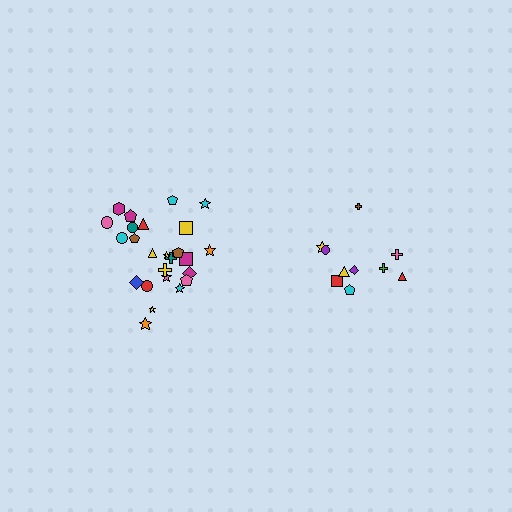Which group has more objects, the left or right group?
The left group.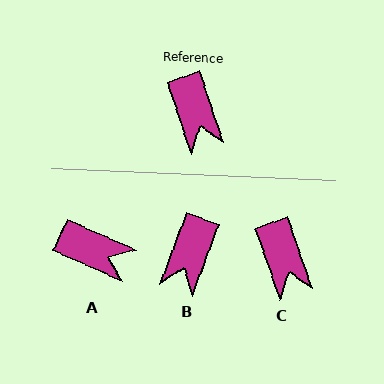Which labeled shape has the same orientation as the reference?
C.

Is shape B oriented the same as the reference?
No, it is off by about 40 degrees.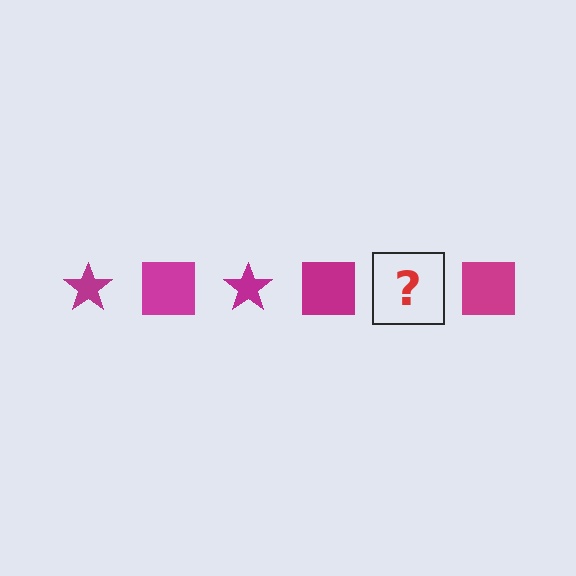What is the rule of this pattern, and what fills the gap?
The rule is that the pattern cycles through star, square shapes in magenta. The gap should be filled with a magenta star.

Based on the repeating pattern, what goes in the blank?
The blank should be a magenta star.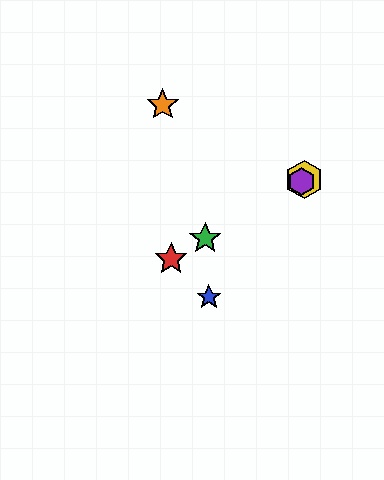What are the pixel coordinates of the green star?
The green star is at (205, 238).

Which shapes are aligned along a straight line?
The red star, the green star, the yellow hexagon, the purple hexagon are aligned along a straight line.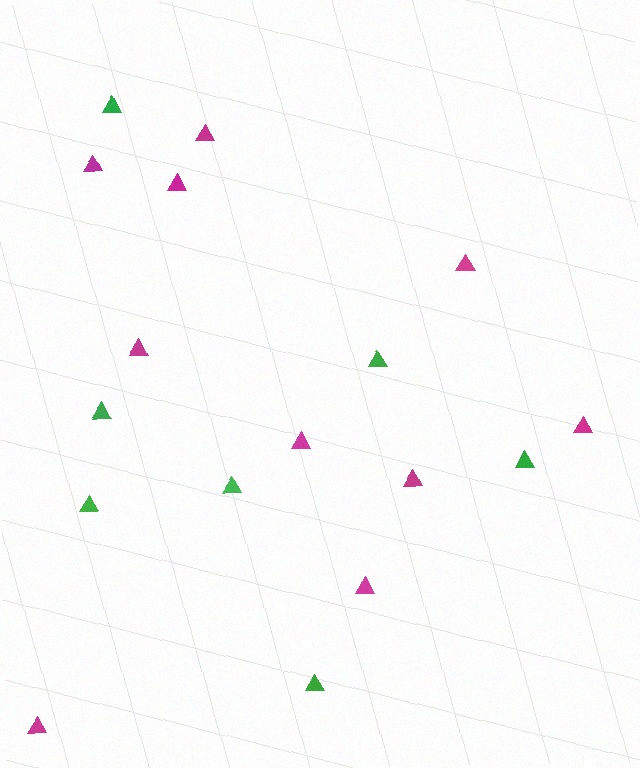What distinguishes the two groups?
There are 2 groups: one group of green triangles (7) and one group of magenta triangles (10).